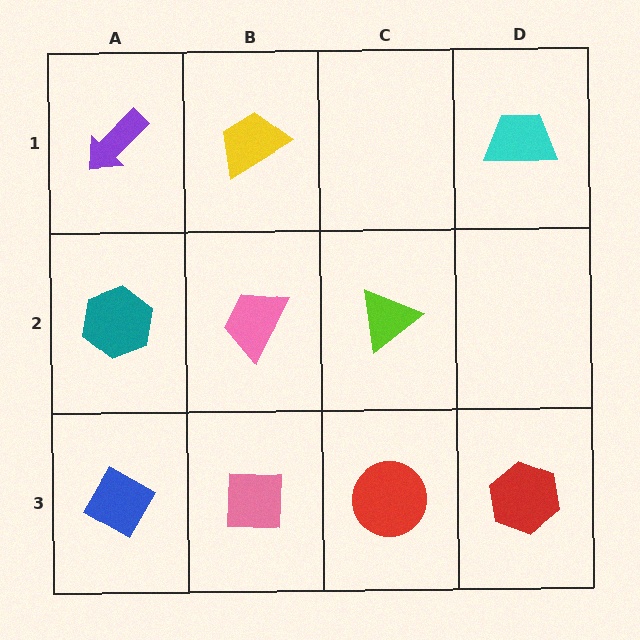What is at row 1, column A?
A purple arrow.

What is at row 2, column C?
A lime triangle.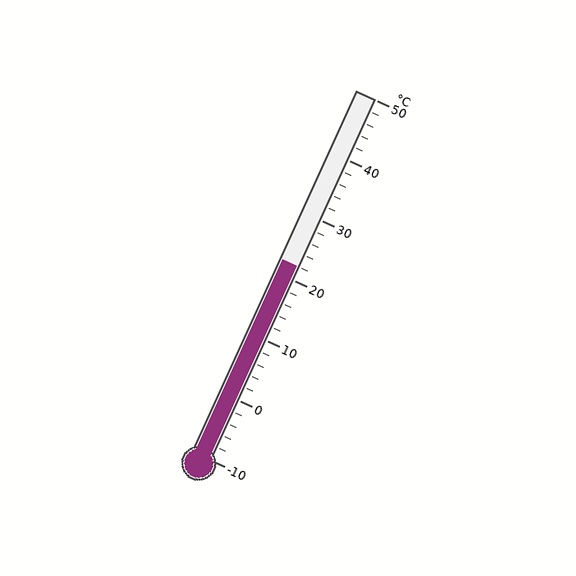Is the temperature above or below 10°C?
The temperature is above 10°C.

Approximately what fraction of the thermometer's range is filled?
The thermometer is filled to approximately 55% of its range.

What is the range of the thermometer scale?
The thermometer scale ranges from -10°C to 50°C.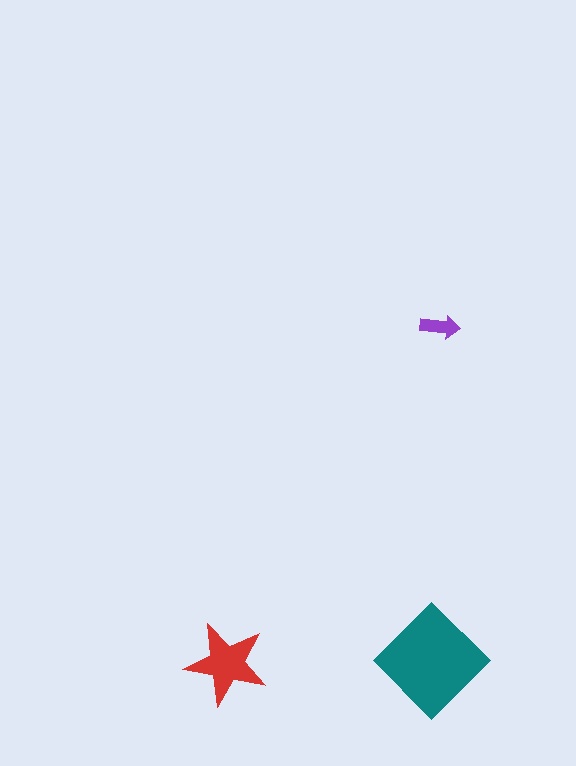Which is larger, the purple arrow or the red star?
The red star.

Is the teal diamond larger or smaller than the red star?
Larger.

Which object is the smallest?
The purple arrow.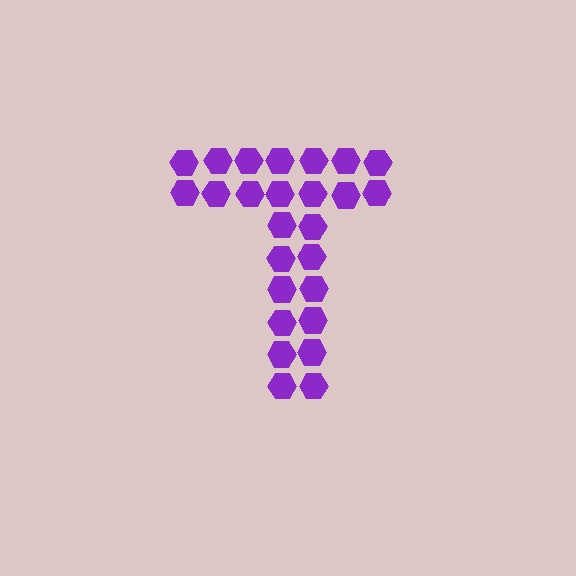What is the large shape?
The large shape is the letter T.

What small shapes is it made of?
It is made of small hexagons.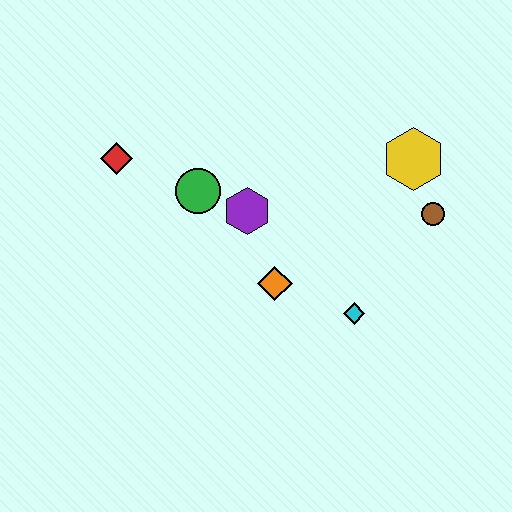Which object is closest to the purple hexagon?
The green circle is closest to the purple hexagon.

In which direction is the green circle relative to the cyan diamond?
The green circle is to the left of the cyan diamond.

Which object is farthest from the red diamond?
The brown circle is farthest from the red diamond.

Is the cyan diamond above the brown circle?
No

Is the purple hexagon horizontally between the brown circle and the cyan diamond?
No